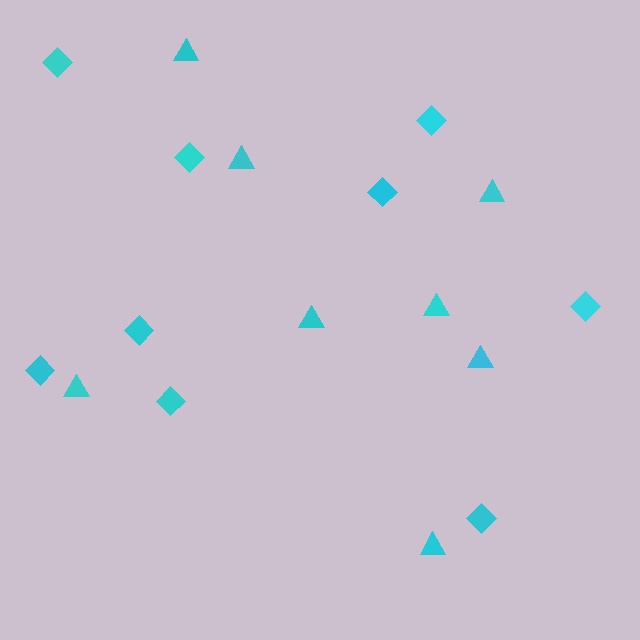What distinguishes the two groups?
There are 2 groups: one group of triangles (8) and one group of diamonds (9).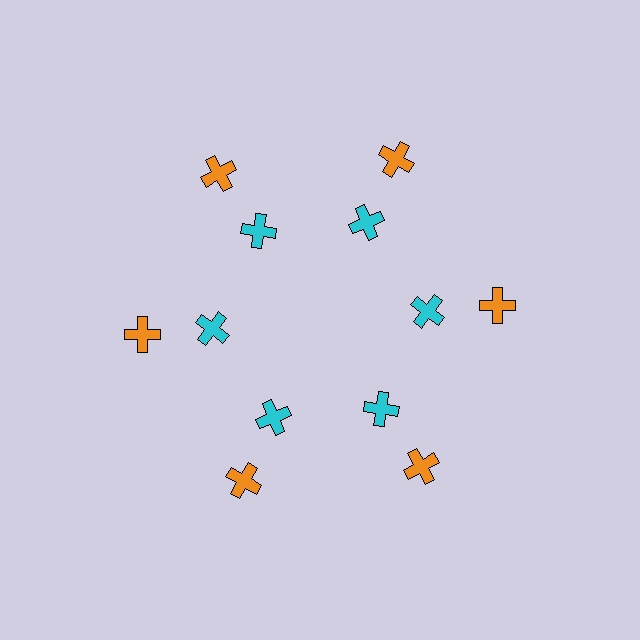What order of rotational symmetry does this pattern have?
This pattern has 6-fold rotational symmetry.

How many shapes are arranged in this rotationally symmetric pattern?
There are 12 shapes, arranged in 6 groups of 2.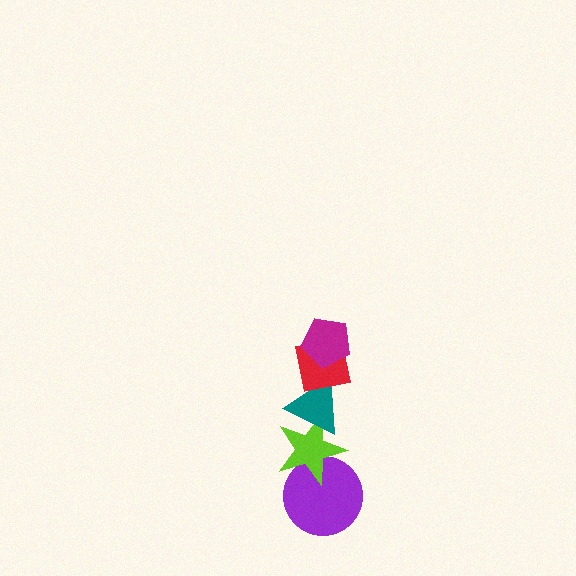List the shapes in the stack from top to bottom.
From top to bottom: the magenta pentagon, the red square, the teal triangle, the lime star, the purple circle.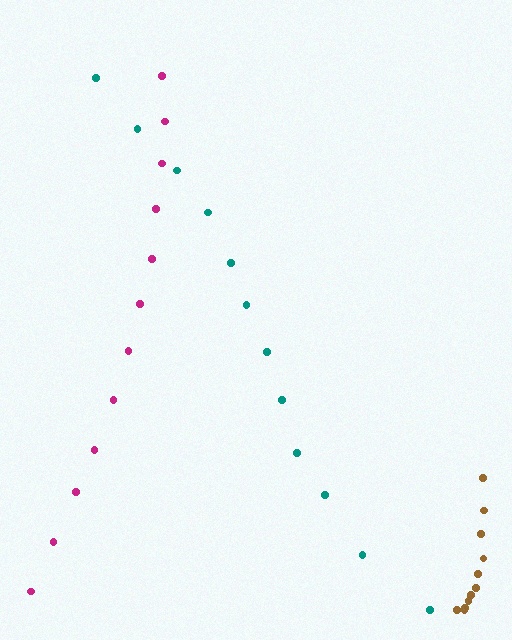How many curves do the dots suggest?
There are 3 distinct paths.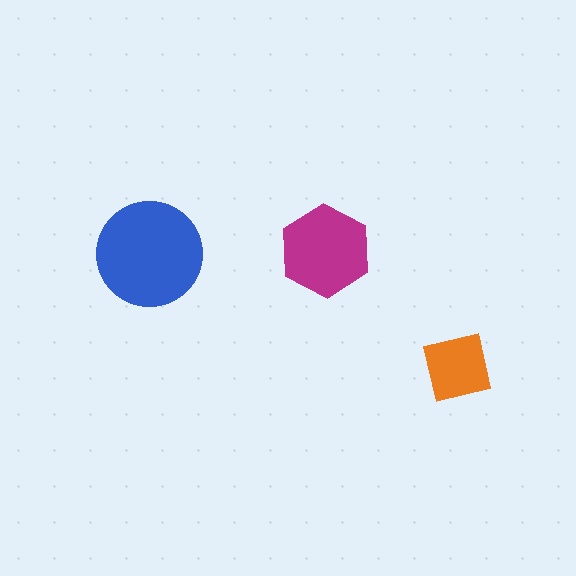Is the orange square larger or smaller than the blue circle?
Smaller.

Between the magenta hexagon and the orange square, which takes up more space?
The magenta hexagon.